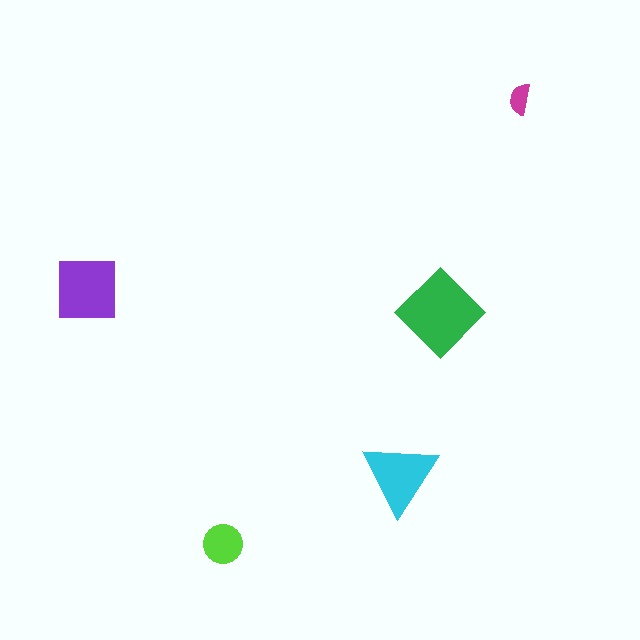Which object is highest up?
The magenta semicircle is topmost.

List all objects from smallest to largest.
The magenta semicircle, the lime circle, the cyan triangle, the purple square, the green diamond.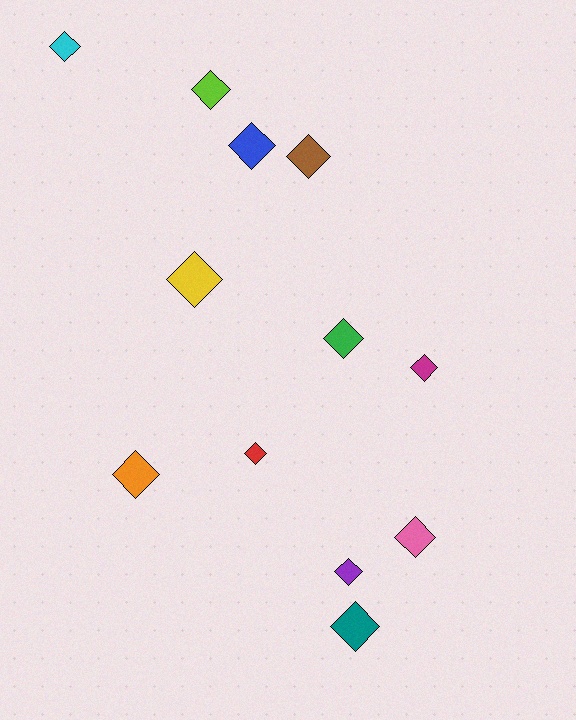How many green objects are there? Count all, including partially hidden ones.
There is 1 green object.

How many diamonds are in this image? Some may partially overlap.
There are 12 diamonds.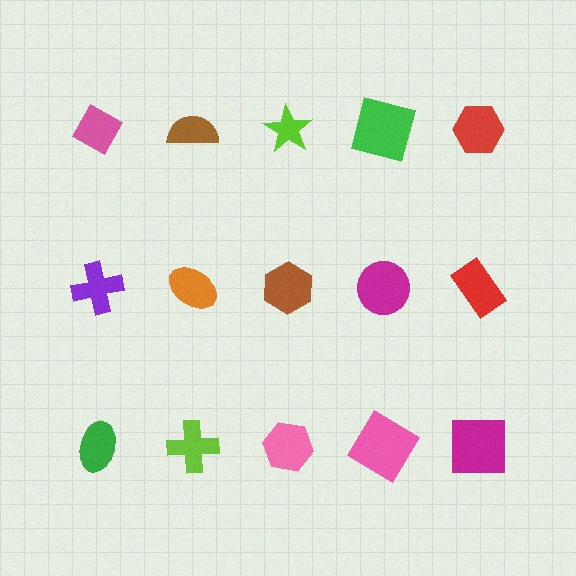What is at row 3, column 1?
A green ellipse.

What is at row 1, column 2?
A brown semicircle.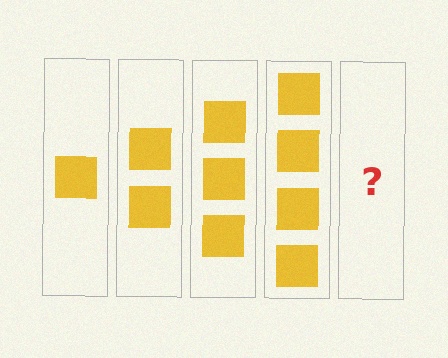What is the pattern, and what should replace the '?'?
The pattern is that each step adds one more square. The '?' should be 5 squares.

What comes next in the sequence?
The next element should be 5 squares.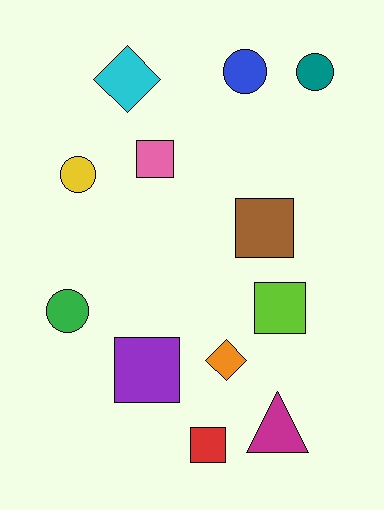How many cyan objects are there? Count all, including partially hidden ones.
There is 1 cyan object.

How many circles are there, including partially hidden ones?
There are 4 circles.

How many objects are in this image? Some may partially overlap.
There are 12 objects.